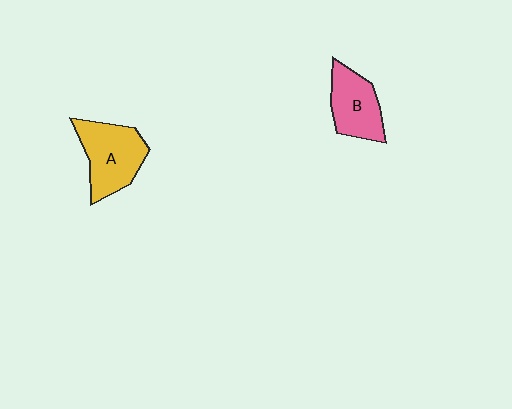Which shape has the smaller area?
Shape B (pink).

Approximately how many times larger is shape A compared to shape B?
Approximately 1.3 times.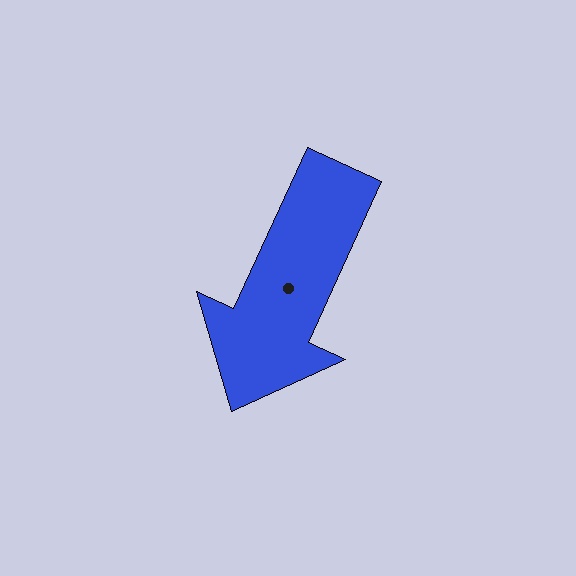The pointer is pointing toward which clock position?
Roughly 7 o'clock.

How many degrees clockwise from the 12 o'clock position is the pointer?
Approximately 205 degrees.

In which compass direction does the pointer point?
Southwest.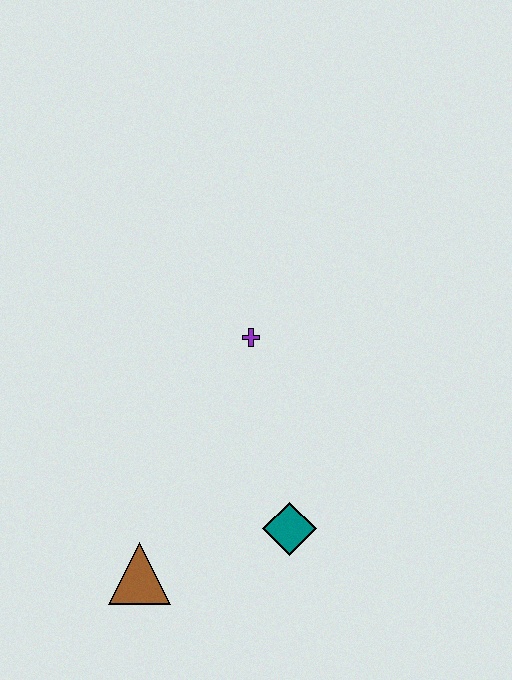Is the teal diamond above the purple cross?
No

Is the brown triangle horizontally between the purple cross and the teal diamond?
No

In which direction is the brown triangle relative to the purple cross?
The brown triangle is below the purple cross.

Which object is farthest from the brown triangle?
The purple cross is farthest from the brown triangle.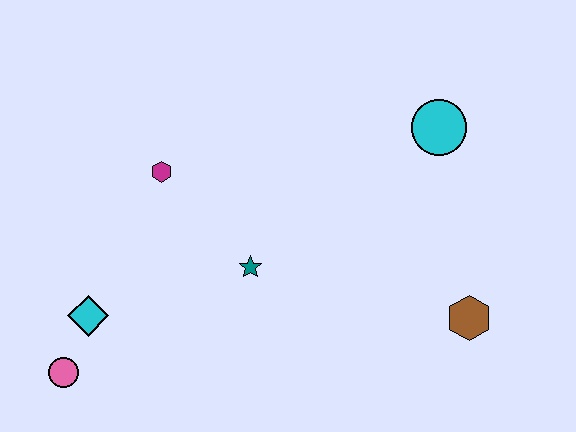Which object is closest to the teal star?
The magenta hexagon is closest to the teal star.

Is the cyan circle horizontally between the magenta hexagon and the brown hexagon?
Yes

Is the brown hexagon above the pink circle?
Yes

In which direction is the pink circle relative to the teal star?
The pink circle is to the left of the teal star.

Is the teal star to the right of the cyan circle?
No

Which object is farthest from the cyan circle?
The pink circle is farthest from the cyan circle.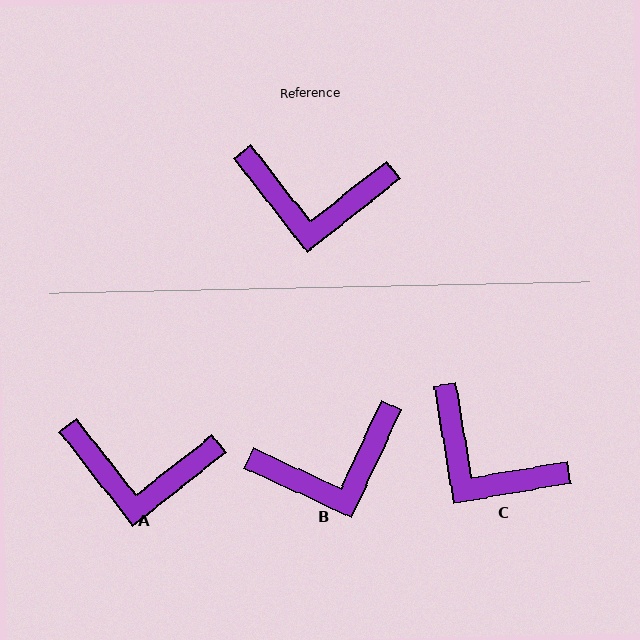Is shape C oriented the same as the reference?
No, it is off by about 28 degrees.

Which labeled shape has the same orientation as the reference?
A.